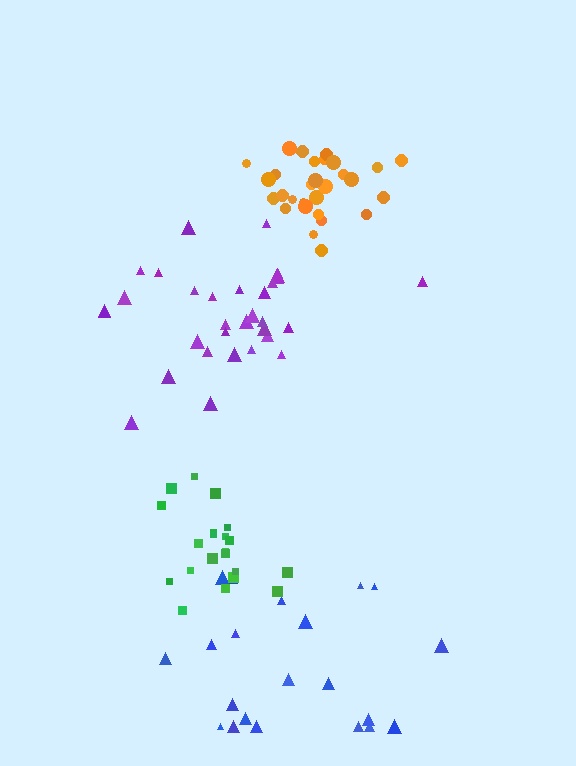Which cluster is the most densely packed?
Orange.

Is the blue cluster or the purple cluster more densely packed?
Purple.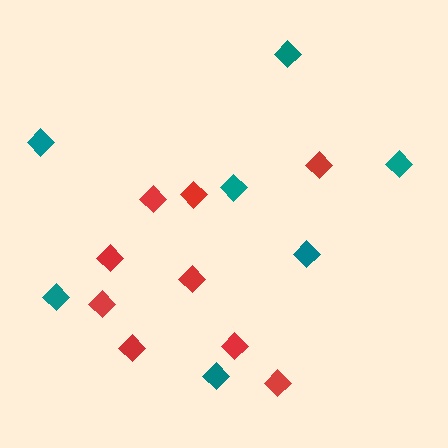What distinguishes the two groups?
There are 2 groups: one group of teal diamonds (7) and one group of red diamonds (9).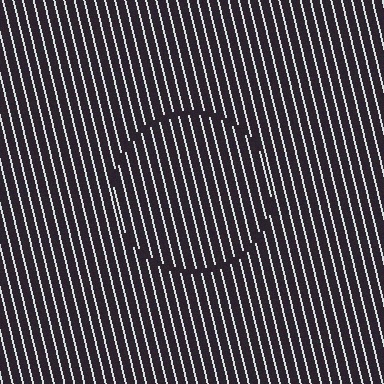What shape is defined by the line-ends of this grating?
An illusory circle. The interior of the shape contains the same grating, shifted by half a period — the contour is defined by the phase discontinuity where line-ends from the inner and outer gratings abut.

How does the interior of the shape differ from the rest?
The interior of the shape contains the same grating, shifted by half a period — the contour is defined by the phase discontinuity where line-ends from the inner and outer gratings abut.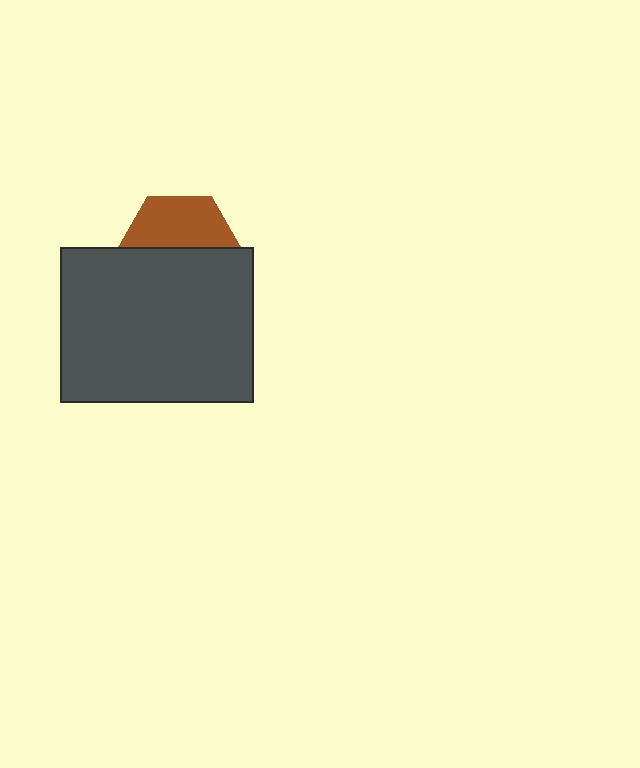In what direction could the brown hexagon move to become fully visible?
The brown hexagon could move up. That would shift it out from behind the dark gray rectangle entirely.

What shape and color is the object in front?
The object in front is a dark gray rectangle.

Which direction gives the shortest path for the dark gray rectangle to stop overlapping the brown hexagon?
Moving down gives the shortest separation.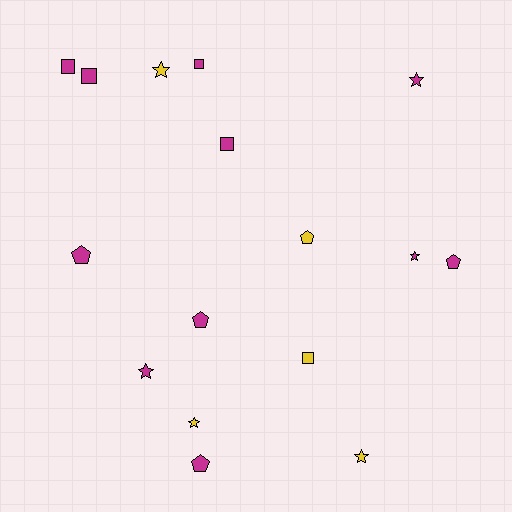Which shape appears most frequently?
Star, with 6 objects.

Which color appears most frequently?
Magenta, with 11 objects.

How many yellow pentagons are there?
There is 1 yellow pentagon.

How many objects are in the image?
There are 16 objects.